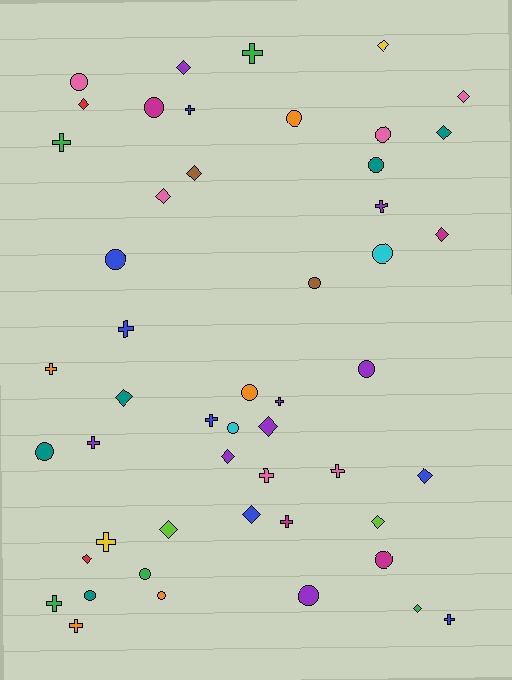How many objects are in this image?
There are 50 objects.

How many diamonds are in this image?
There are 17 diamonds.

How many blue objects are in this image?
There are 7 blue objects.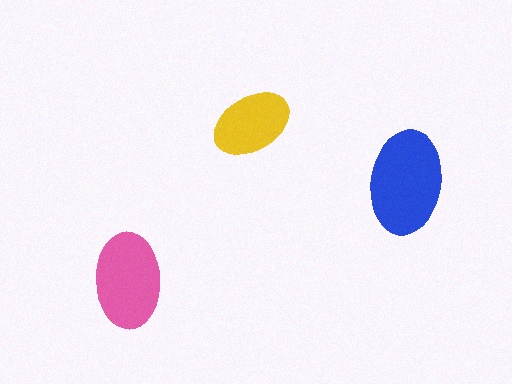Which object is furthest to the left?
The pink ellipse is leftmost.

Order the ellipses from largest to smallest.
the blue one, the pink one, the yellow one.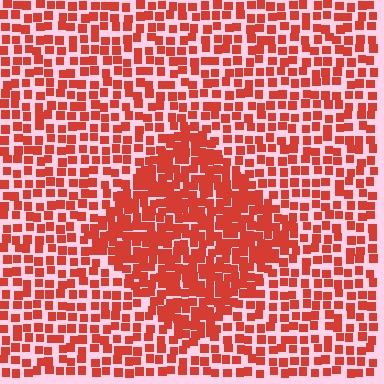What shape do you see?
I see a diamond.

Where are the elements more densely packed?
The elements are more densely packed inside the diamond boundary.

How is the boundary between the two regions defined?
The boundary is defined by a change in element density (approximately 1.8x ratio). All elements are the same color, size, and shape.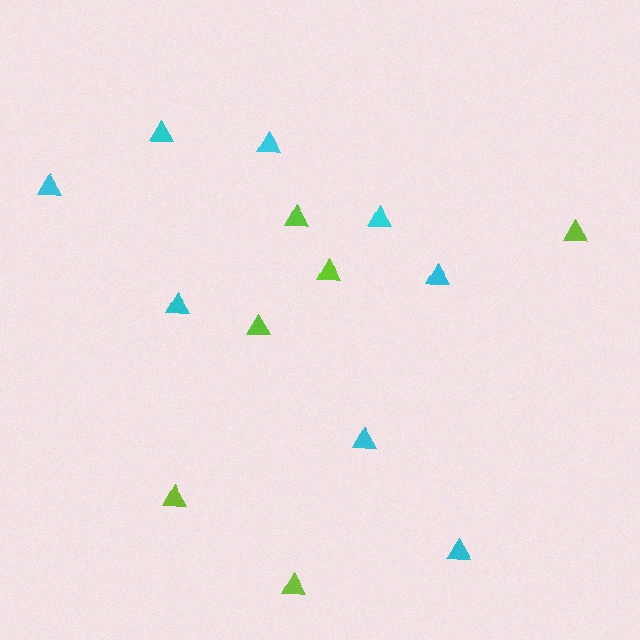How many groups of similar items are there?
There are 2 groups: one group of cyan triangles (8) and one group of lime triangles (6).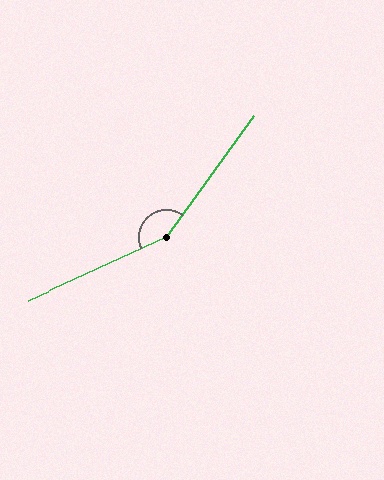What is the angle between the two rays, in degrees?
Approximately 151 degrees.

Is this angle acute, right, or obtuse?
It is obtuse.